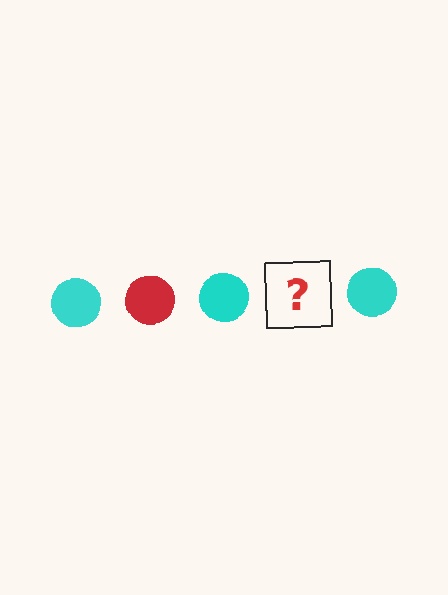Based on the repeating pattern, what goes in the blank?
The blank should be a red circle.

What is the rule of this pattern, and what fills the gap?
The rule is that the pattern cycles through cyan, red circles. The gap should be filled with a red circle.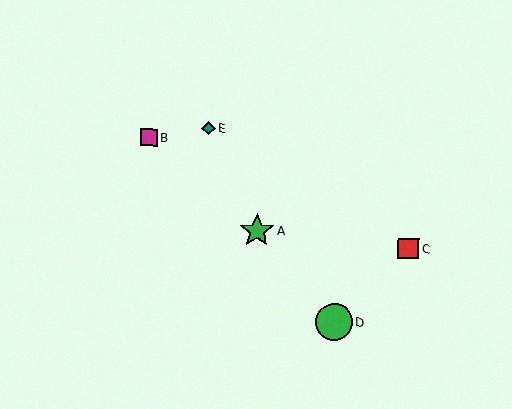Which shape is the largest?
The green circle (labeled D) is the largest.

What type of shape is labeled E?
Shape E is a teal diamond.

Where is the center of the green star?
The center of the green star is at (257, 231).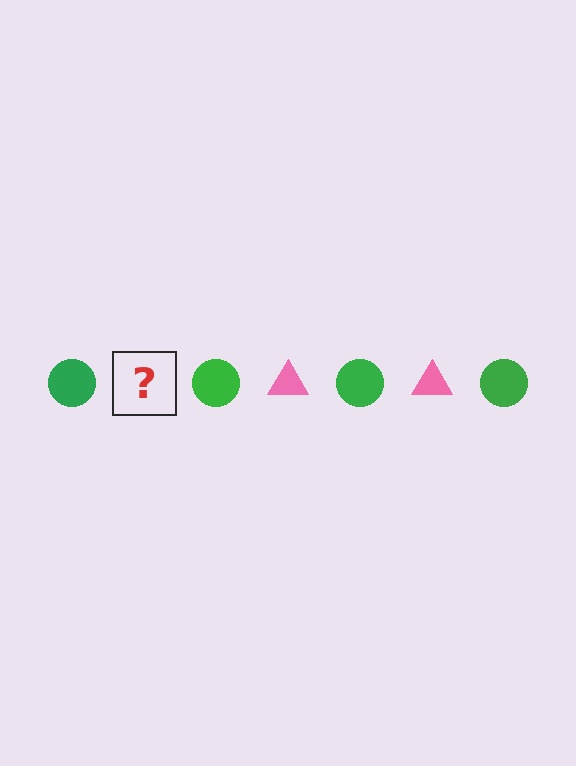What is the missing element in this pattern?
The missing element is a pink triangle.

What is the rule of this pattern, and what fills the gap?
The rule is that the pattern alternates between green circle and pink triangle. The gap should be filled with a pink triangle.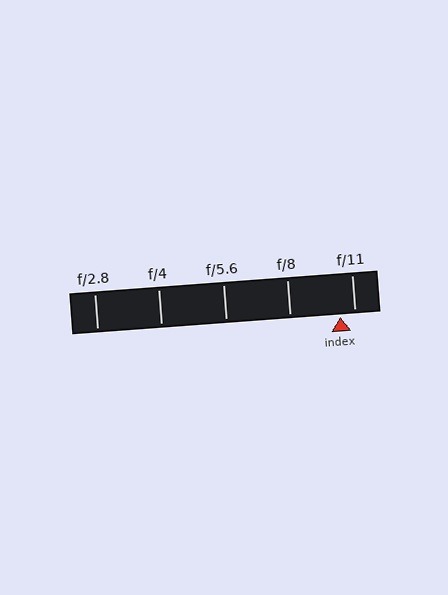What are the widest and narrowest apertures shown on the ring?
The widest aperture shown is f/2.8 and the narrowest is f/11.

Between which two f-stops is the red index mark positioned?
The index mark is between f/8 and f/11.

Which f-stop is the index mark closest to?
The index mark is closest to f/11.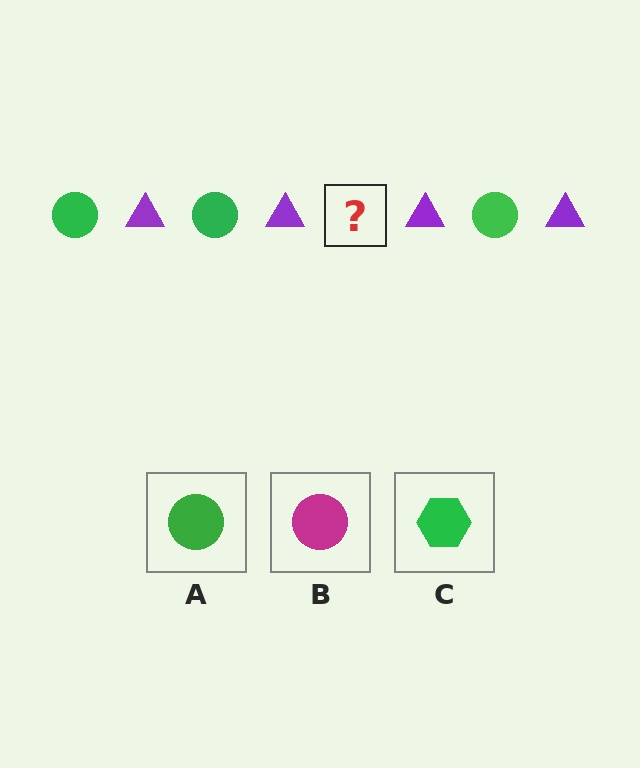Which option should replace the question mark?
Option A.